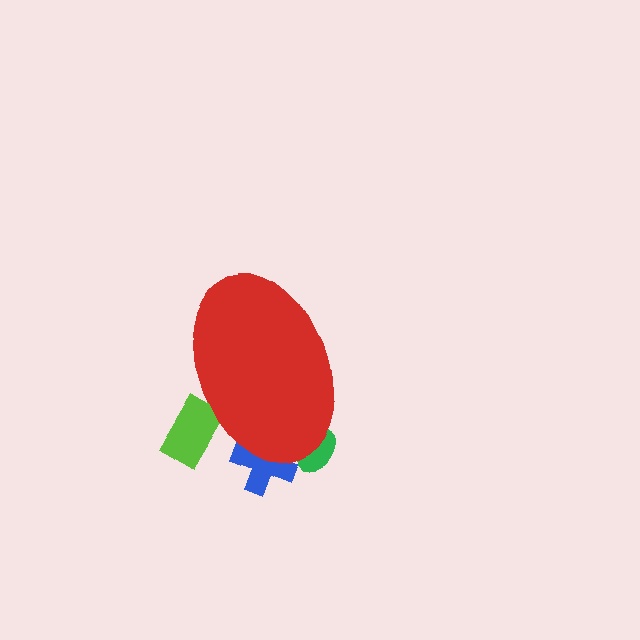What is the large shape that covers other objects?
A red ellipse.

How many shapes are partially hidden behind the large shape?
3 shapes are partially hidden.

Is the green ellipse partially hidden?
Yes, the green ellipse is partially hidden behind the red ellipse.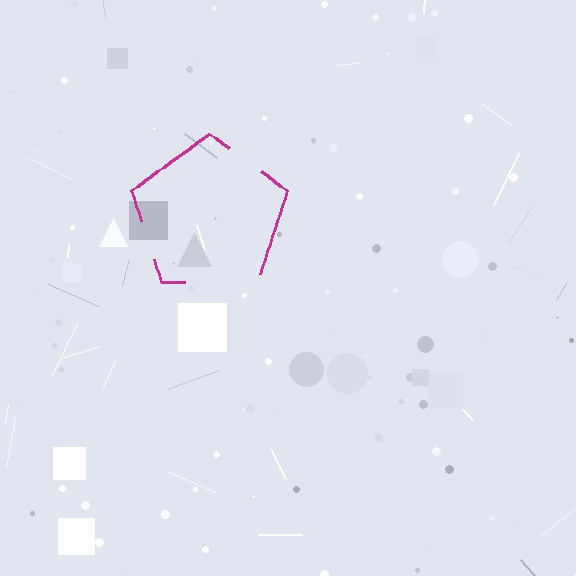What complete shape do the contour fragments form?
The contour fragments form a pentagon.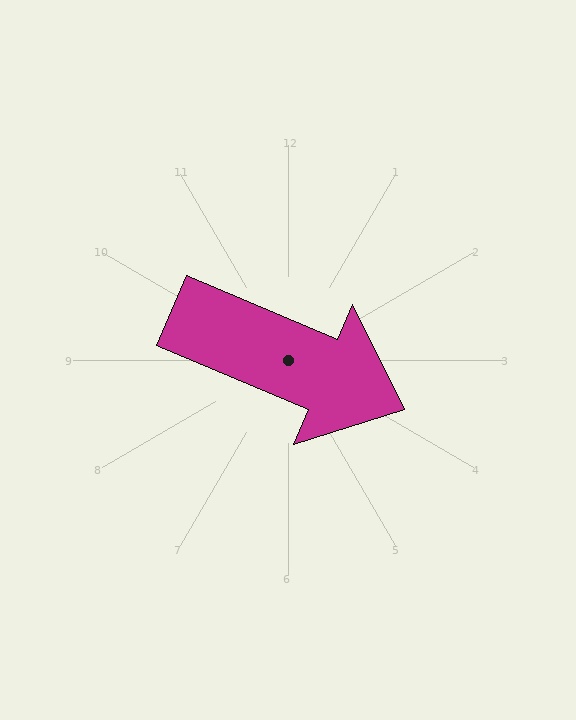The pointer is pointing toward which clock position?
Roughly 4 o'clock.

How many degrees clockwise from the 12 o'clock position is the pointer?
Approximately 113 degrees.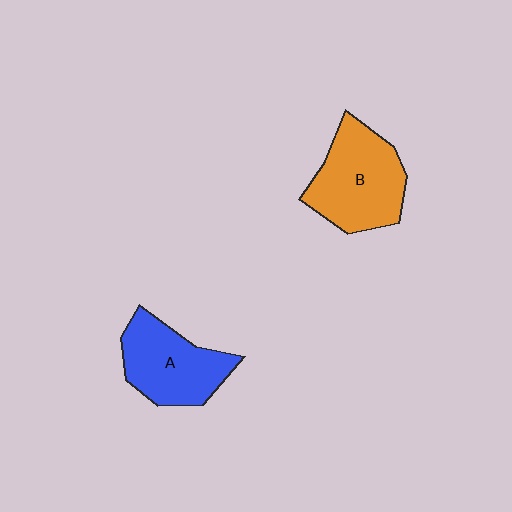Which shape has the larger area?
Shape B (orange).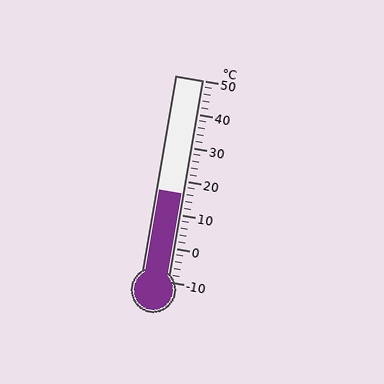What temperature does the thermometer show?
The thermometer shows approximately 16°C.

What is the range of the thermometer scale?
The thermometer scale ranges from -10°C to 50°C.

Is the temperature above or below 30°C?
The temperature is below 30°C.